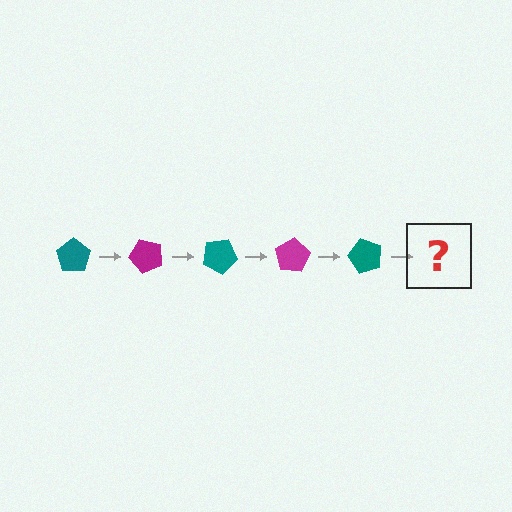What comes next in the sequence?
The next element should be a magenta pentagon, rotated 250 degrees from the start.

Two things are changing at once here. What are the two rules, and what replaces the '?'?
The two rules are that it rotates 50 degrees each step and the color cycles through teal and magenta. The '?' should be a magenta pentagon, rotated 250 degrees from the start.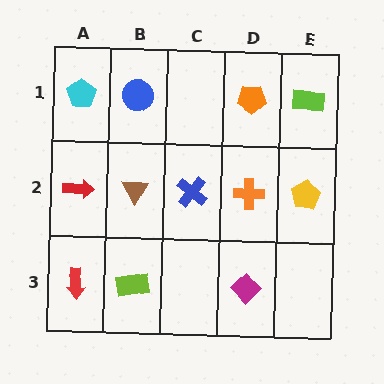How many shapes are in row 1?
4 shapes.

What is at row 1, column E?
A lime rectangle.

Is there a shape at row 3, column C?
No, that cell is empty.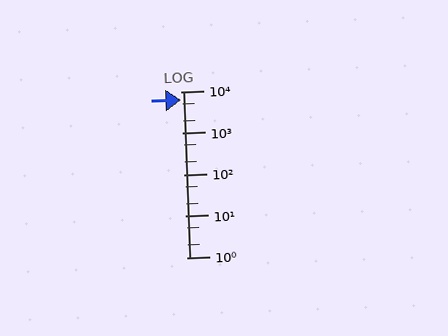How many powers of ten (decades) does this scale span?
The scale spans 4 decades, from 1 to 10000.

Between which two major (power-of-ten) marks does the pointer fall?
The pointer is between 1000 and 10000.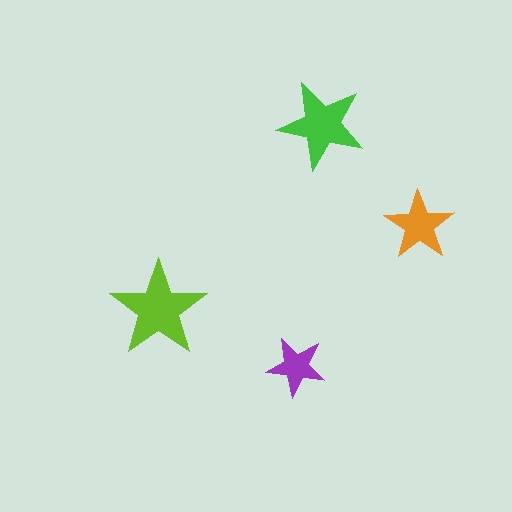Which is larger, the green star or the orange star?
The green one.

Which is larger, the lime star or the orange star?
The lime one.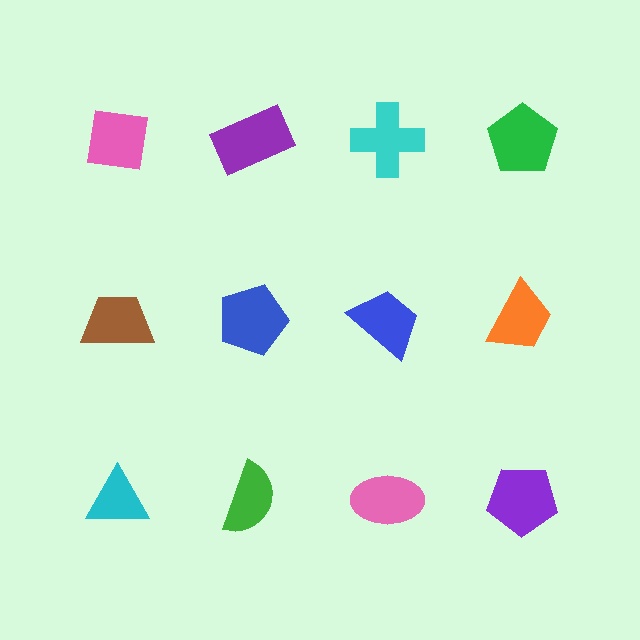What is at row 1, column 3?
A cyan cross.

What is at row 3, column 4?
A purple pentagon.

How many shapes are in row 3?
4 shapes.